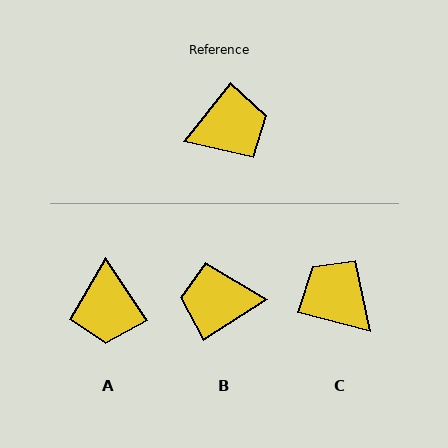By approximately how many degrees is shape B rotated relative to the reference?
Approximately 162 degrees counter-clockwise.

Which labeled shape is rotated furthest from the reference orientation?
B, about 162 degrees away.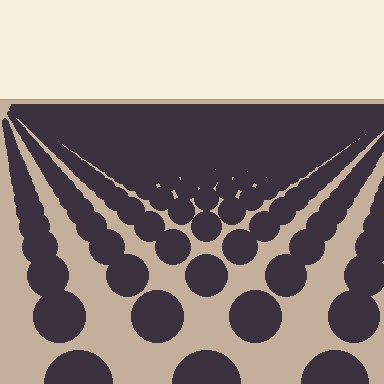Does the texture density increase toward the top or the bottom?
Density increases toward the top.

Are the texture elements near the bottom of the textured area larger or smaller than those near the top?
Larger. Near the bottom, elements are closer to the viewer and appear at a bigger on-screen size.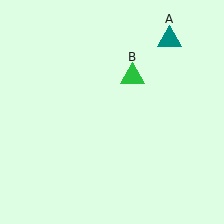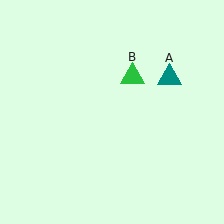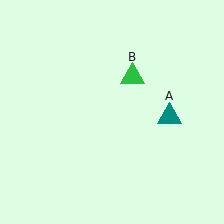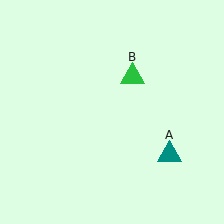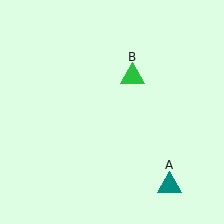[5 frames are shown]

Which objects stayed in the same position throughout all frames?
Green triangle (object B) remained stationary.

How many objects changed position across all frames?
1 object changed position: teal triangle (object A).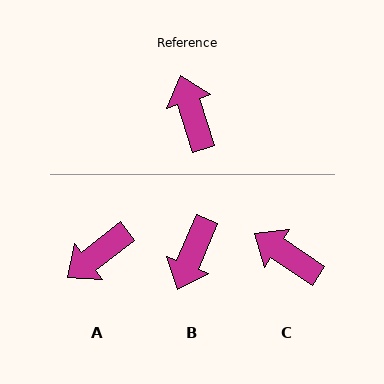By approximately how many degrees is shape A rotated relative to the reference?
Approximately 110 degrees counter-clockwise.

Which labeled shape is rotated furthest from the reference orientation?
B, about 140 degrees away.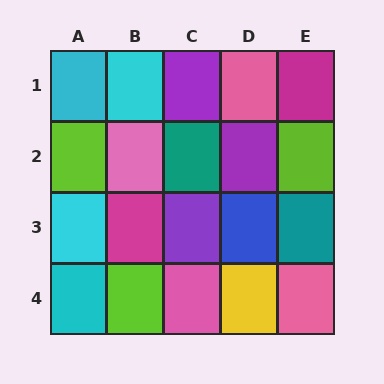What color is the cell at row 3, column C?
Purple.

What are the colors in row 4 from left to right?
Cyan, lime, pink, yellow, pink.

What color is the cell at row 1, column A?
Cyan.